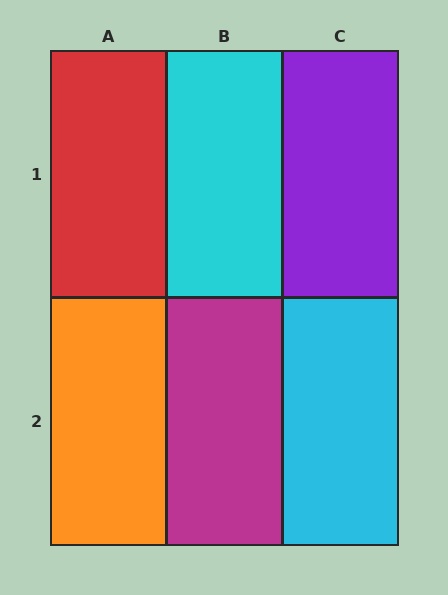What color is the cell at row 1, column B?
Cyan.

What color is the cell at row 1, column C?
Purple.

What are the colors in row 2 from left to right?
Orange, magenta, cyan.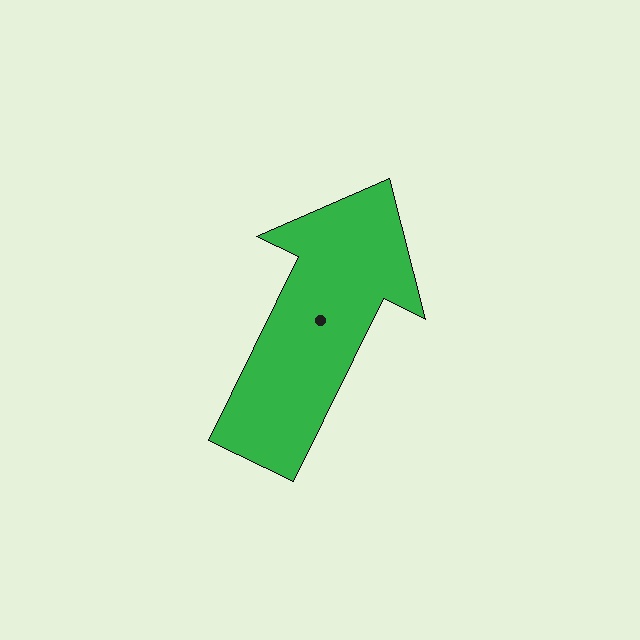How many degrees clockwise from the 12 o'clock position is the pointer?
Approximately 26 degrees.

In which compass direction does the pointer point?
Northeast.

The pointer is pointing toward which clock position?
Roughly 1 o'clock.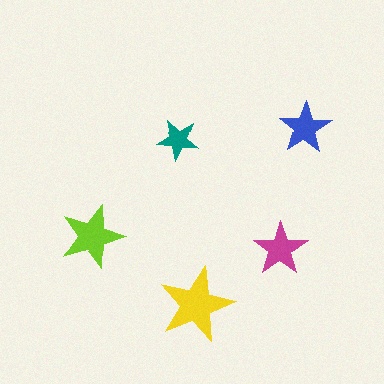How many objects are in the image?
There are 5 objects in the image.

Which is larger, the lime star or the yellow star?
The yellow one.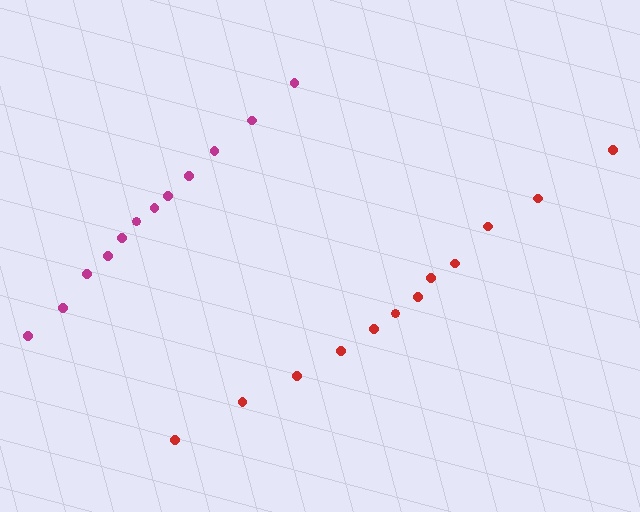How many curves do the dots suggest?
There are 2 distinct paths.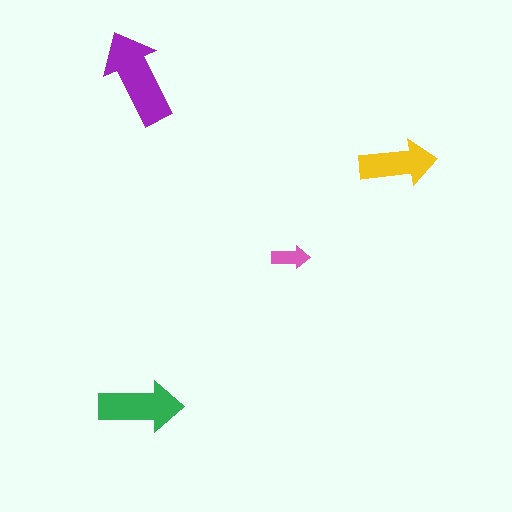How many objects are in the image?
There are 4 objects in the image.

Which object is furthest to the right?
The yellow arrow is rightmost.